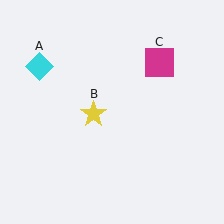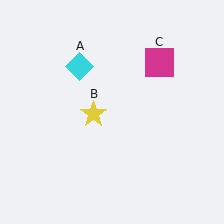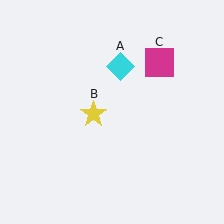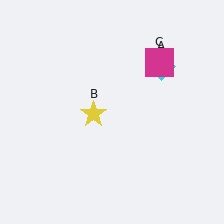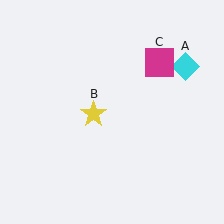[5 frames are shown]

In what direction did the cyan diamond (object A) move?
The cyan diamond (object A) moved right.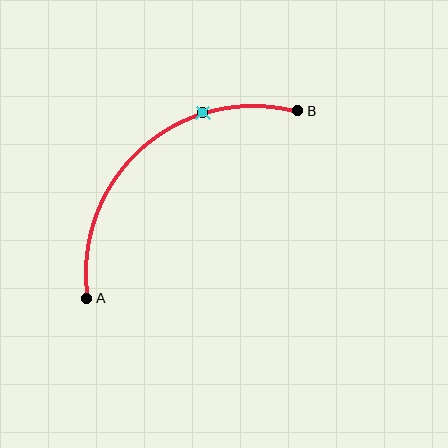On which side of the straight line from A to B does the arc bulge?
The arc bulges above and to the left of the straight line connecting A and B.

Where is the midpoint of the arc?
The arc midpoint is the point on the curve farthest from the straight line joining A and B. It sits above and to the left of that line.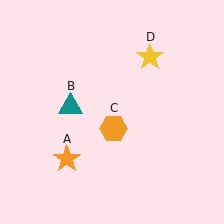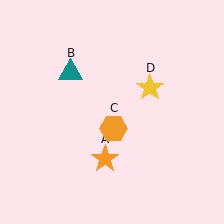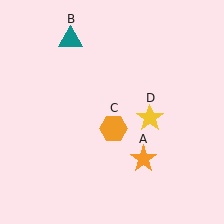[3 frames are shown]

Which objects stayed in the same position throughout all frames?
Orange hexagon (object C) remained stationary.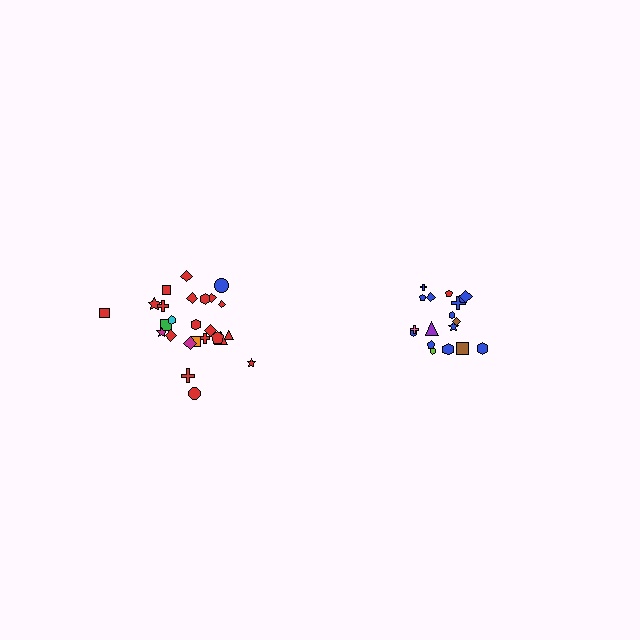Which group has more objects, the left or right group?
The left group.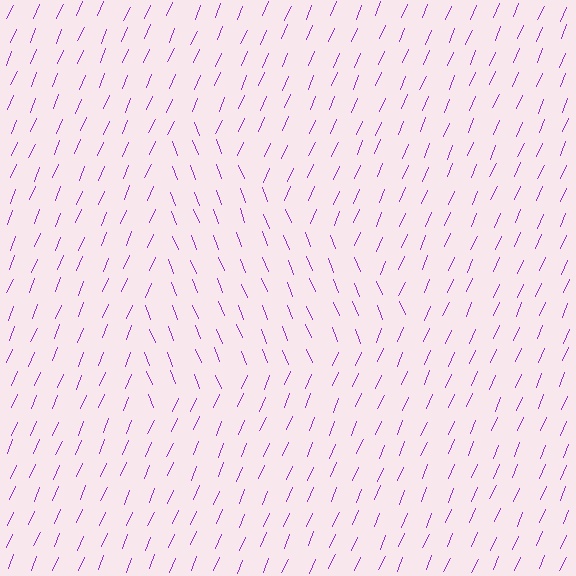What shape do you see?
I see a triangle.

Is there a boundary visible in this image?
Yes, there is a texture boundary formed by a change in line orientation.